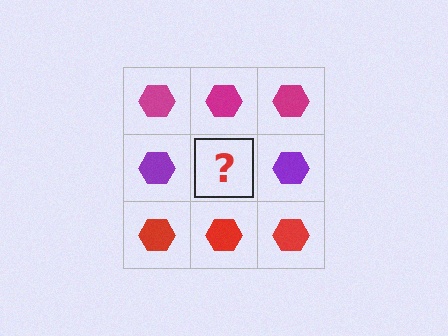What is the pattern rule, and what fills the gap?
The rule is that each row has a consistent color. The gap should be filled with a purple hexagon.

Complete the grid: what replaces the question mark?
The question mark should be replaced with a purple hexagon.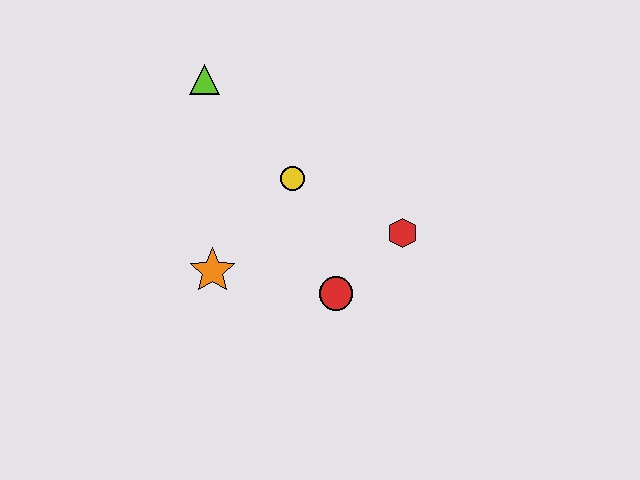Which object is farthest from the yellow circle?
The lime triangle is farthest from the yellow circle.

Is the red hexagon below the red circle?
No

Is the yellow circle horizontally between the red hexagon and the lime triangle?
Yes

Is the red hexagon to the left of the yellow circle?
No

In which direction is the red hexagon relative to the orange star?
The red hexagon is to the right of the orange star.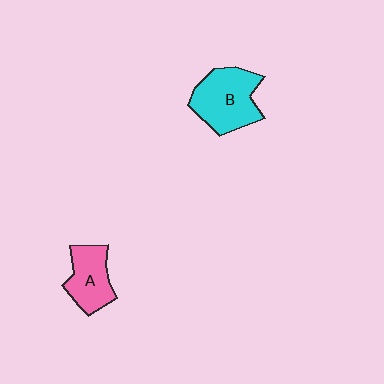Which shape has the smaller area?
Shape A (pink).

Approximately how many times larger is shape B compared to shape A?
Approximately 1.4 times.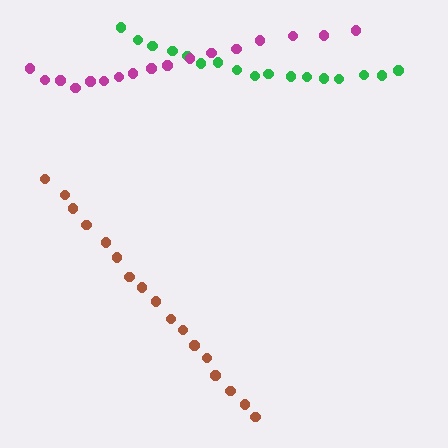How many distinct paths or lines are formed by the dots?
There are 3 distinct paths.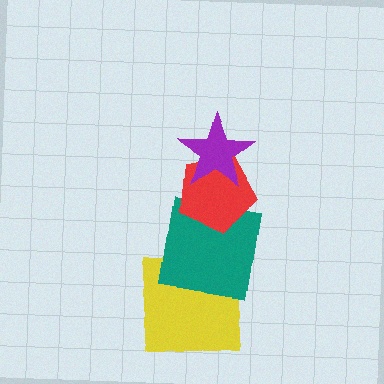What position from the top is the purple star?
The purple star is 1st from the top.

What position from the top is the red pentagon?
The red pentagon is 2nd from the top.